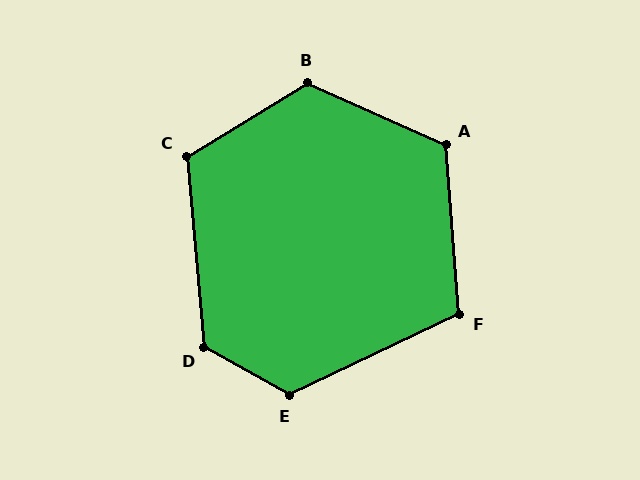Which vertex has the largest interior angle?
E, at approximately 125 degrees.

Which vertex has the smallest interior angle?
F, at approximately 111 degrees.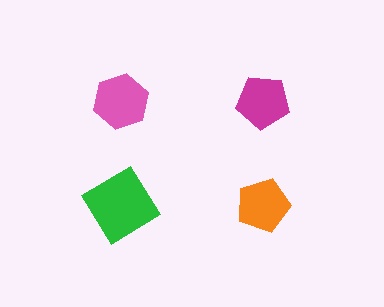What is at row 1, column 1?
A pink hexagon.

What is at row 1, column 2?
A magenta pentagon.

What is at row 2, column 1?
A green diamond.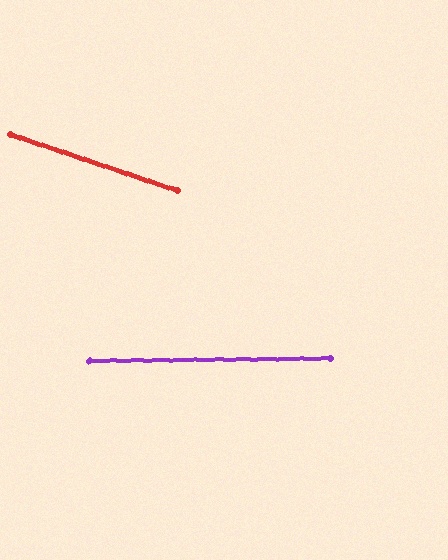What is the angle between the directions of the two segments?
Approximately 19 degrees.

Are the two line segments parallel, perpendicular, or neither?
Neither parallel nor perpendicular — they differ by about 19°.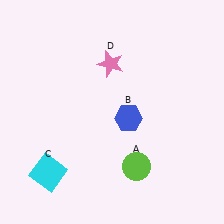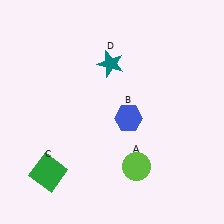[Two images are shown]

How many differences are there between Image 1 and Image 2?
There are 2 differences between the two images.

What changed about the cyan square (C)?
In Image 1, C is cyan. In Image 2, it changed to green.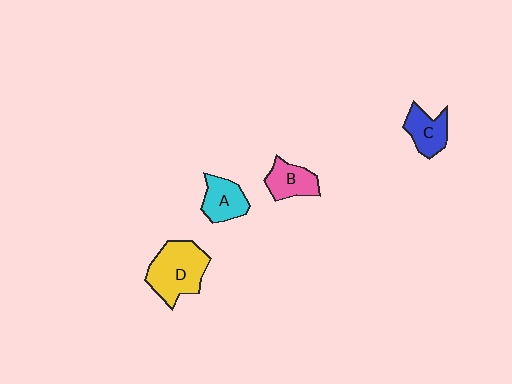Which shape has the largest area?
Shape D (yellow).